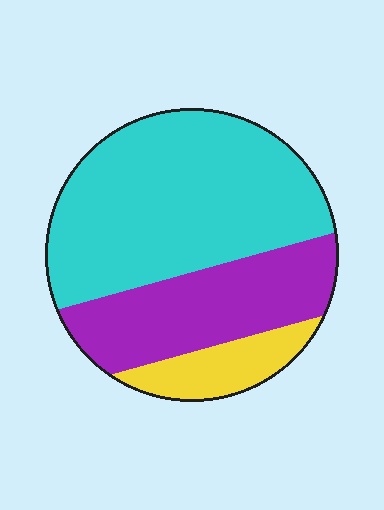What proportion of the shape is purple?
Purple takes up between a sixth and a third of the shape.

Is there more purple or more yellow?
Purple.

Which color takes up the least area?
Yellow, at roughly 10%.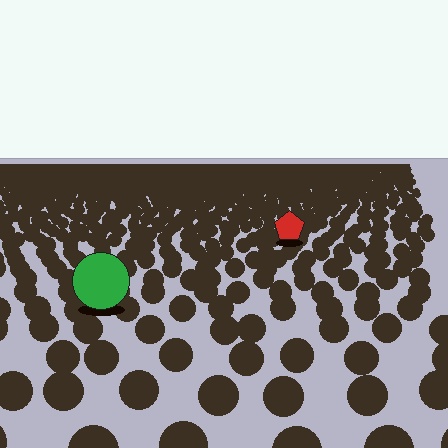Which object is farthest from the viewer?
The red pentagon is farthest from the viewer. It appears smaller and the ground texture around it is denser.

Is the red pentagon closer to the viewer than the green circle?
No. The green circle is closer — you can tell from the texture gradient: the ground texture is coarser near it.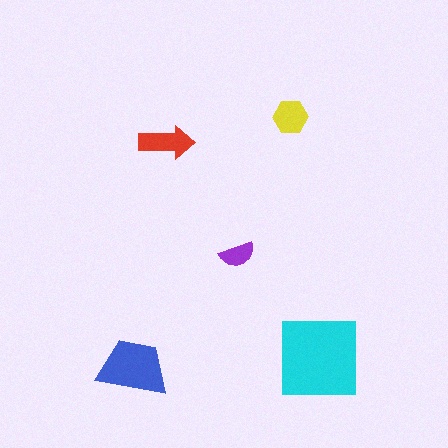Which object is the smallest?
The purple semicircle.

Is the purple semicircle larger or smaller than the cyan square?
Smaller.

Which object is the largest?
The cyan square.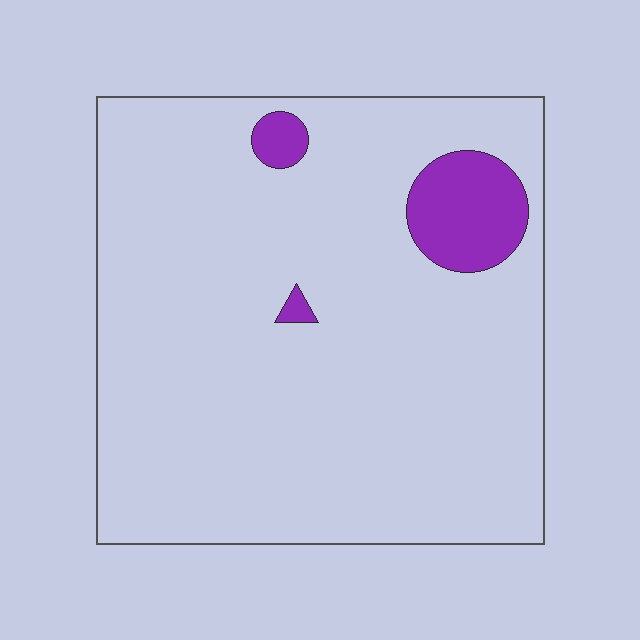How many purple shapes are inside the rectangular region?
3.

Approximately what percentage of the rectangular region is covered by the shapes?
Approximately 10%.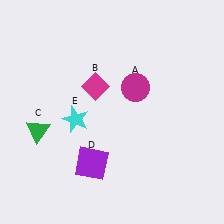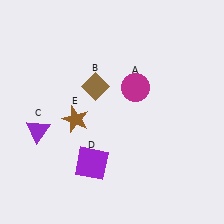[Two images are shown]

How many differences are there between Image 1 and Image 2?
There are 3 differences between the two images.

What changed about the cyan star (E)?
In Image 1, E is cyan. In Image 2, it changed to brown.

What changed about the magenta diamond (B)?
In Image 1, B is magenta. In Image 2, it changed to brown.